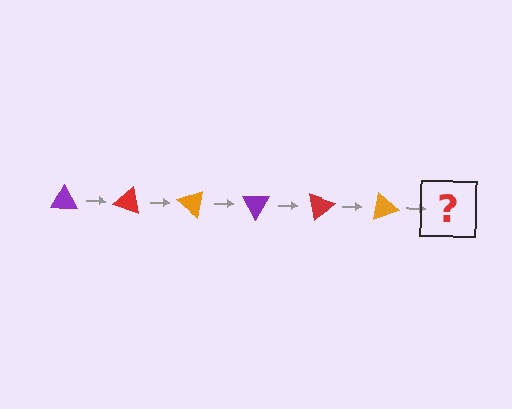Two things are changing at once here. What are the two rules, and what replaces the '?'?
The two rules are that it rotates 20 degrees each step and the color cycles through purple, red, and orange. The '?' should be a purple triangle, rotated 120 degrees from the start.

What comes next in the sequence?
The next element should be a purple triangle, rotated 120 degrees from the start.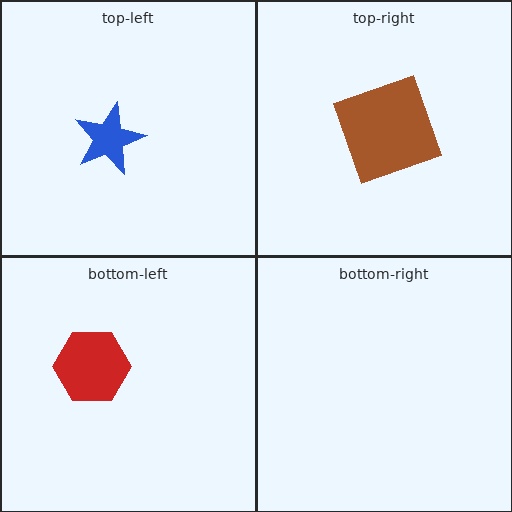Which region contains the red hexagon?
The bottom-left region.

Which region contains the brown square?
The top-right region.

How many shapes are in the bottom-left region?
1.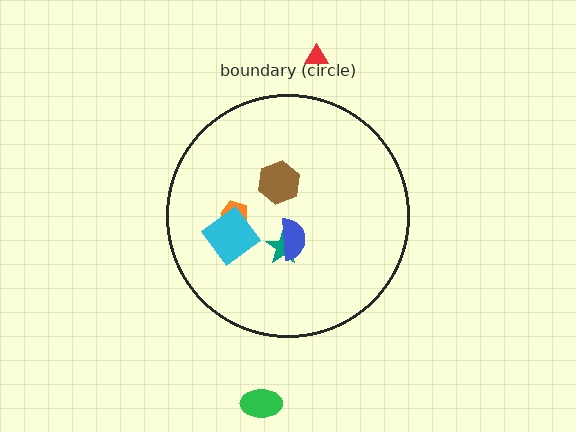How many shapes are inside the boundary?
5 inside, 2 outside.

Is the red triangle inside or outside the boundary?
Outside.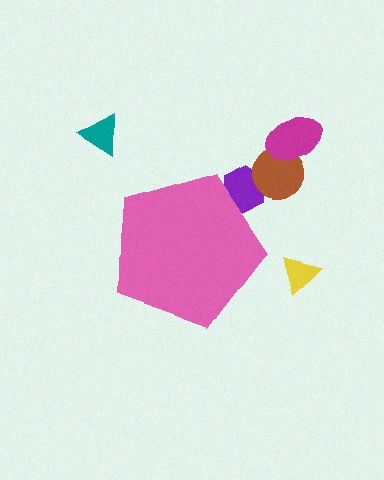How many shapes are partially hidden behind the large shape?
1 shape is partially hidden.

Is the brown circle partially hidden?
No, the brown circle is fully visible.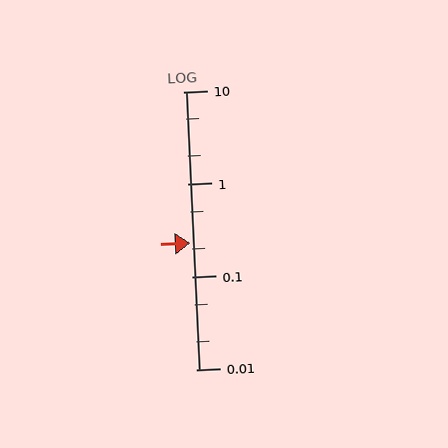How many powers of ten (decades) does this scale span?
The scale spans 3 decades, from 0.01 to 10.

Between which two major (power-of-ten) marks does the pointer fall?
The pointer is between 0.1 and 1.